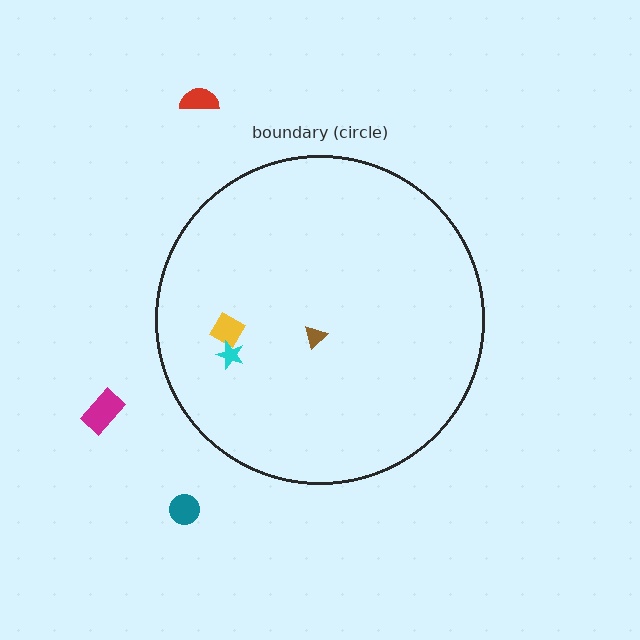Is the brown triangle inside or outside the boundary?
Inside.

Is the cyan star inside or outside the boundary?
Inside.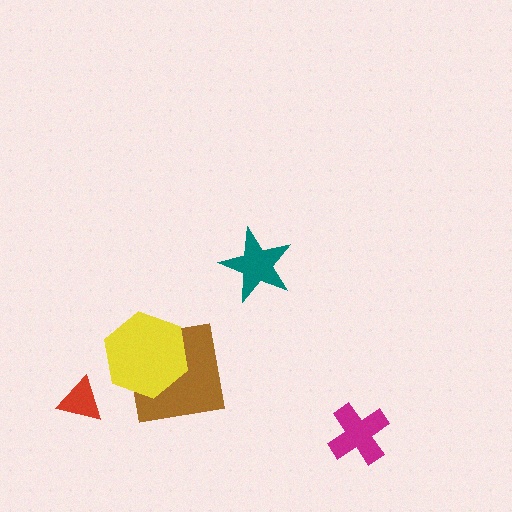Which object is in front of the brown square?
The yellow hexagon is in front of the brown square.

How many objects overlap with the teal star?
0 objects overlap with the teal star.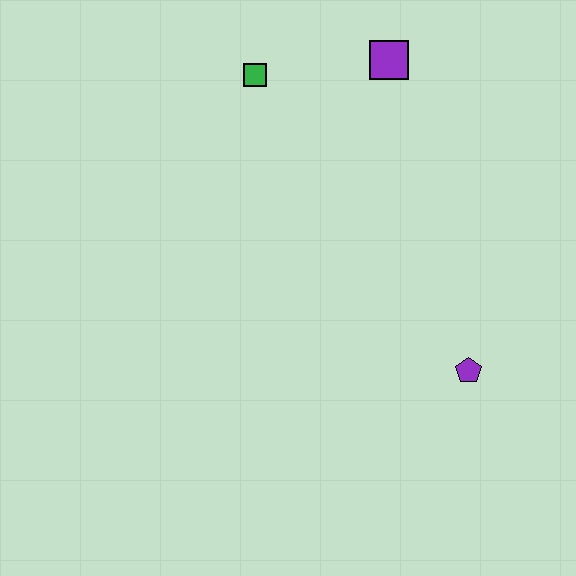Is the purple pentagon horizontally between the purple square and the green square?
No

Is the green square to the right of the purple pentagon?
No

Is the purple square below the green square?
No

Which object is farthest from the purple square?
The purple pentagon is farthest from the purple square.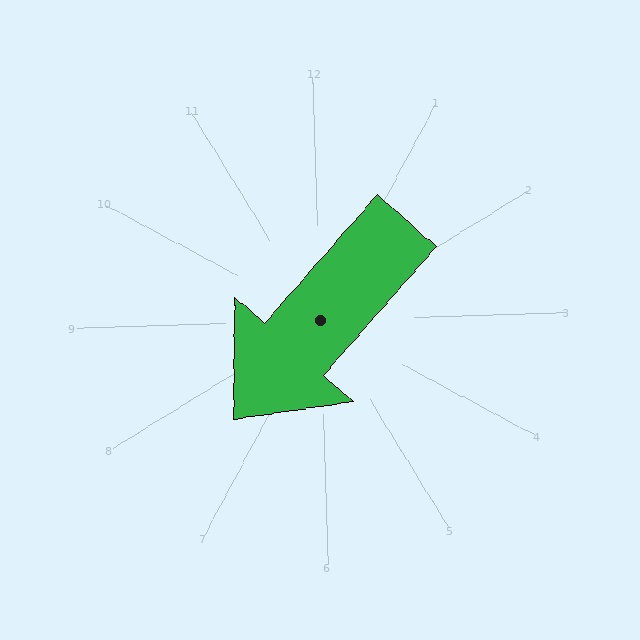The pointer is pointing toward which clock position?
Roughly 7 o'clock.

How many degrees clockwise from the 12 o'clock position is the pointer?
Approximately 223 degrees.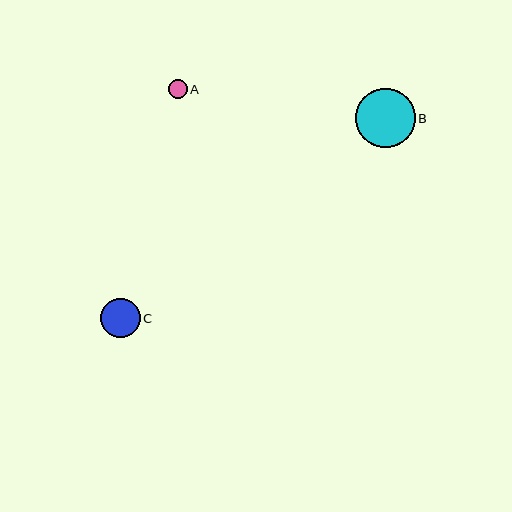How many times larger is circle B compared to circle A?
Circle B is approximately 3.1 times the size of circle A.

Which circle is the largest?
Circle B is the largest with a size of approximately 60 pixels.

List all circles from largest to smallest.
From largest to smallest: B, C, A.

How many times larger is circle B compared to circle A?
Circle B is approximately 3.1 times the size of circle A.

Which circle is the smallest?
Circle A is the smallest with a size of approximately 19 pixels.